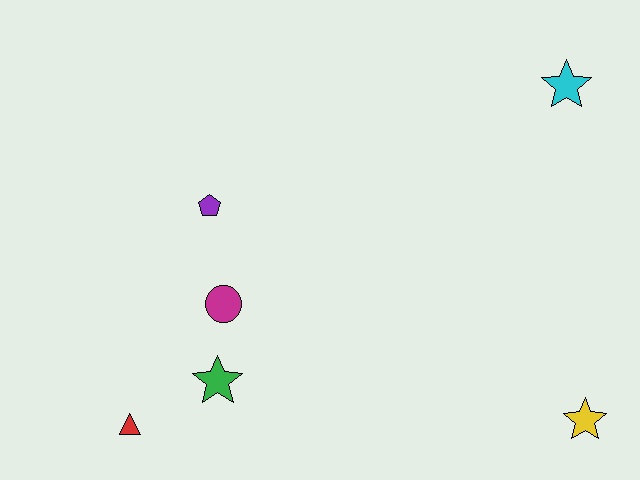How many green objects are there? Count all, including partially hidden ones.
There is 1 green object.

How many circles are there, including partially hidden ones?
There is 1 circle.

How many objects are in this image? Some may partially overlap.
There are 6 objects.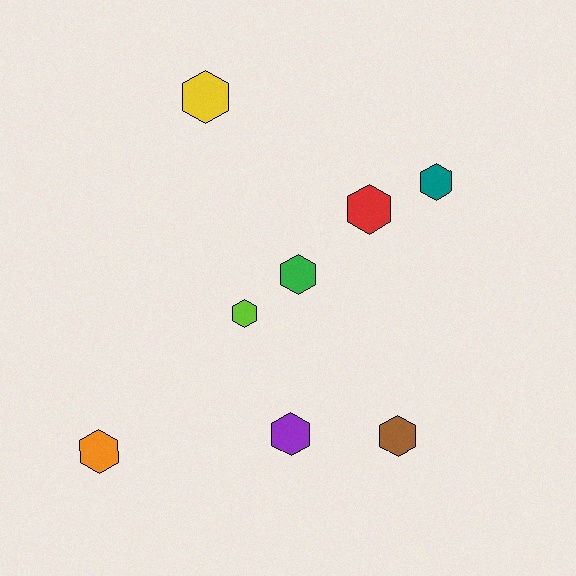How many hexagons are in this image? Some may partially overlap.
There are 8 hexagons.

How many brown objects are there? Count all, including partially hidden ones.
There is 1 brown object.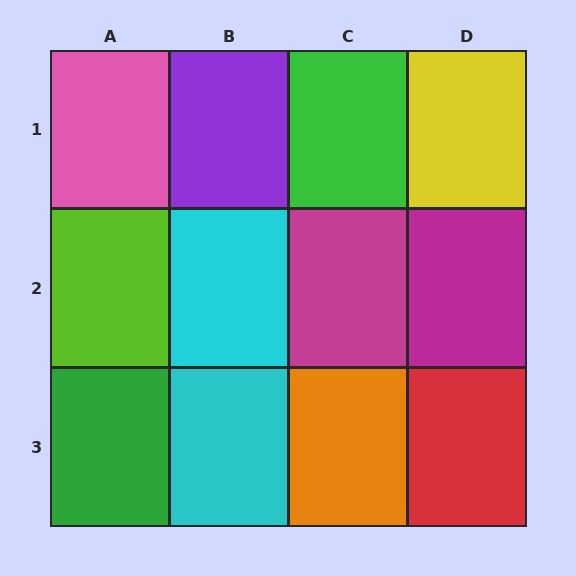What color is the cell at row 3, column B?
Cyan.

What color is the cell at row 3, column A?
Green.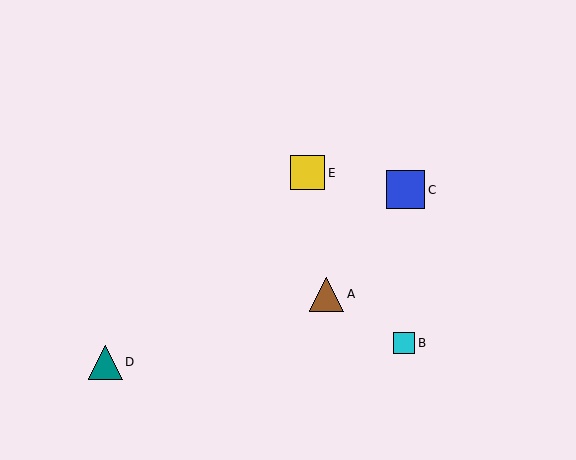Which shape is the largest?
The blue square (labeled C) is the largest.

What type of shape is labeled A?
Shape A is a brown triangle.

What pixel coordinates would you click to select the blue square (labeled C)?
Click at (406, 190) to select the blue square C.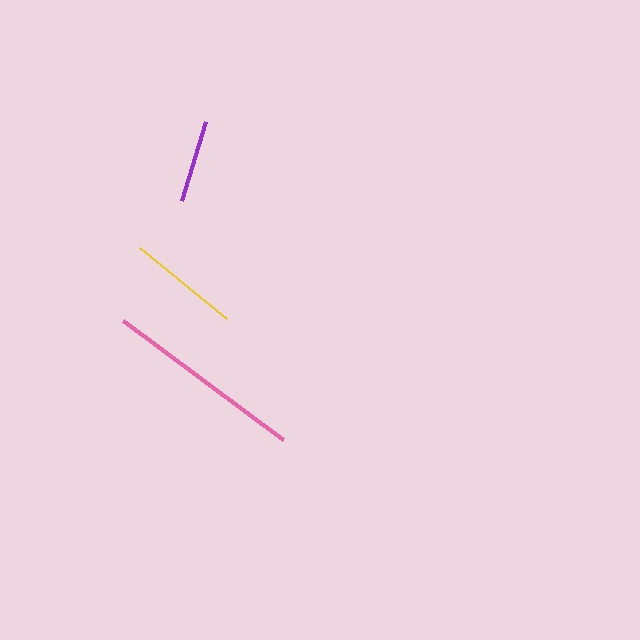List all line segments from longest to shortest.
From longest to shortest: pink, yellow, purple.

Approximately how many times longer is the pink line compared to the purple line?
The pink line is approximately 2.4 times the length of the purple line.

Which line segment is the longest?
The pink line is the longest at approximately 200 pixels.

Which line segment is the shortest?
The purple line is the shortest at approximately 82 pixels.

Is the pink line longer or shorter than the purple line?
The pink line is longer than the purple line.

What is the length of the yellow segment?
The yellow segment is approximately 112 pixels long.